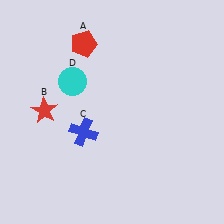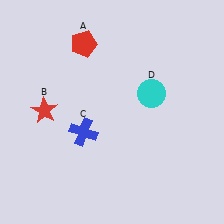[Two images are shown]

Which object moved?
The cyan circle (D) moved right.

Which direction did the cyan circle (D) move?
The cyan circle (D) moved right.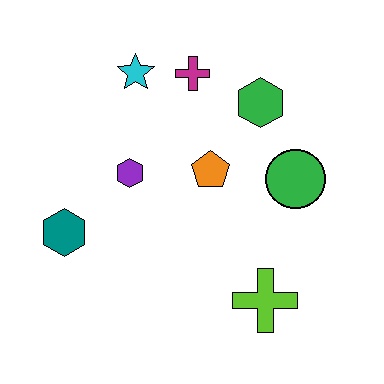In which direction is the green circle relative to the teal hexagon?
The green circle is to the right of the teal hexagon.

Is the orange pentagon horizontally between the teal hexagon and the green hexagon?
Yes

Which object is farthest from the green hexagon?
The teal hexagon is farthest from the green hexagon.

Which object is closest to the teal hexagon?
The purple hexagon is closest to the teal hexagon.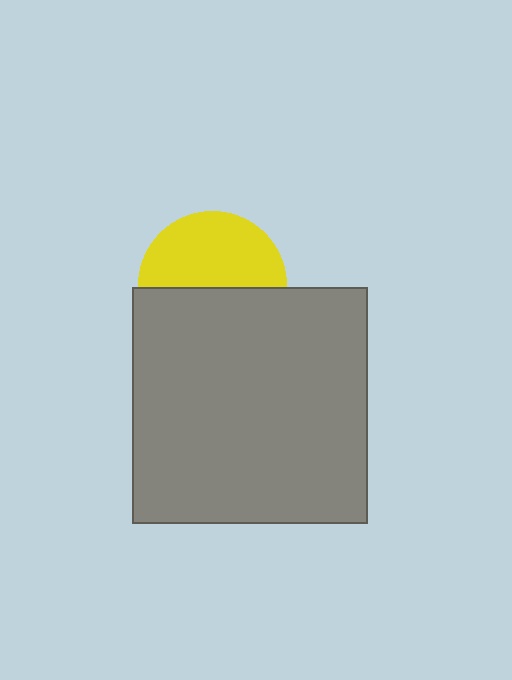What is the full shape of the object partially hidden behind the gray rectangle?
The partially hidden object is a yellow circle.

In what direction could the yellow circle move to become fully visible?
The yellow circle could move up. That would shift it out from behind the gray rectangle entirely.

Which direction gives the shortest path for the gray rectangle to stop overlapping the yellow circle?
Moving down gives the shortest separation.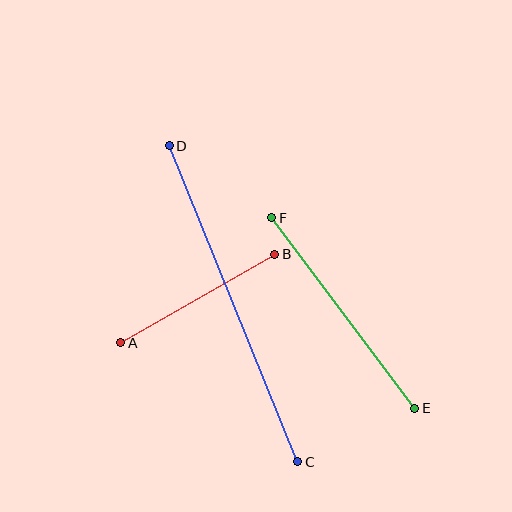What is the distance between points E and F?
The distance is approximately 238 pixels.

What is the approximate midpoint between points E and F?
The midpoint is at approximately (343, 313) pixels.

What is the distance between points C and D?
The distance is approximately 341 pixels.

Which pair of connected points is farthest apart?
Points C and D are farthest apart.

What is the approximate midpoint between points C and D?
The midpoint is at approximately (234, 304) pixels.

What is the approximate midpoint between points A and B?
The midpoint is at approximately (198, 298) pixels.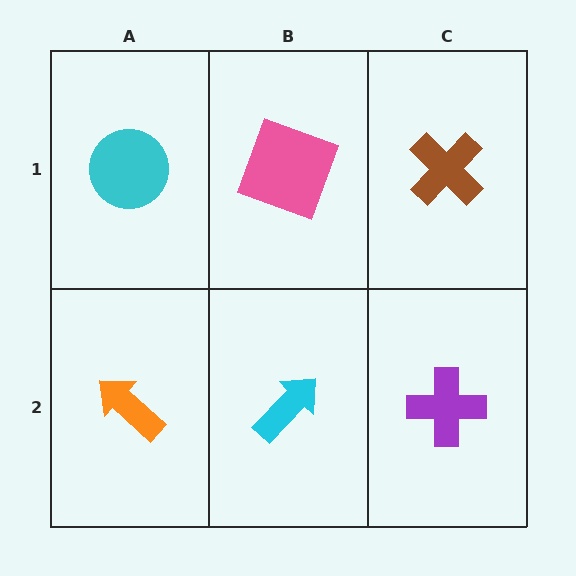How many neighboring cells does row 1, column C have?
2.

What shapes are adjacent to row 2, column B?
A pink square (row 1, column B), an orange arrow (row 2, column A), a purple cross (row 2, column C).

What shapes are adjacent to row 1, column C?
A purple cross (row 2, column C), a pink square (row 1, column B).